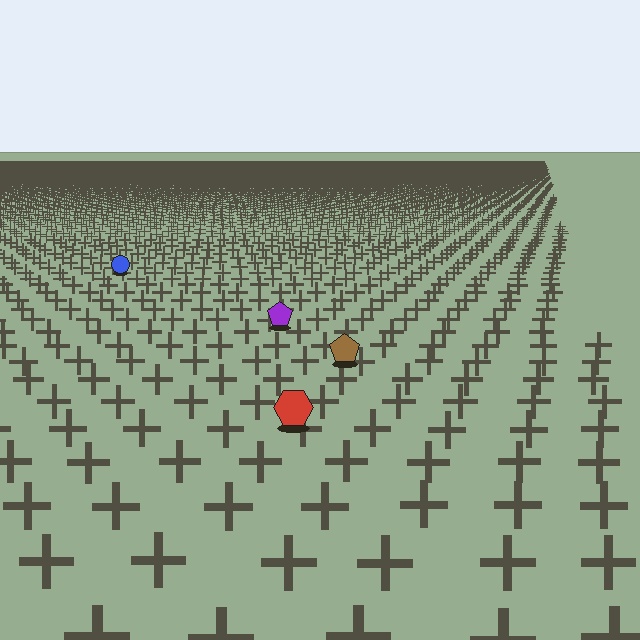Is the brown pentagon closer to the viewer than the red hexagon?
No. The red hexagon is closer — you can tell from the texture gradient: the ground texture is coarser near it.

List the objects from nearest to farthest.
From nearest to farthest: the red hexagon, the brown pentagon, the purple pentagon, the blue circle.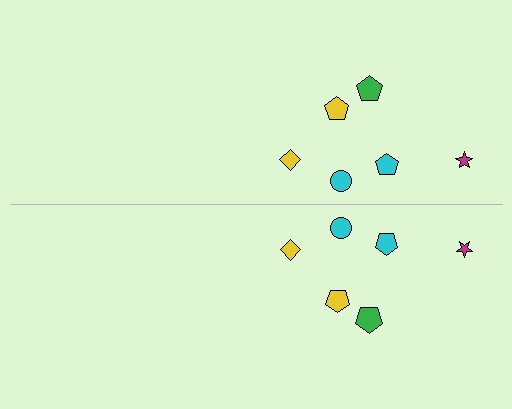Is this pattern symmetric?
Yes, this pattern has bilateral (reflection) symmetry.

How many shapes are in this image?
There are 12 shapes in this image.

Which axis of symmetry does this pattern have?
The pattern has a horizontal axis of symmetry running through the center of the image.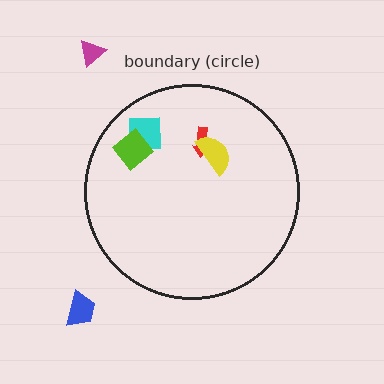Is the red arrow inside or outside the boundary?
Inside.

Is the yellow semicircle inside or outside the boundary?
Inside.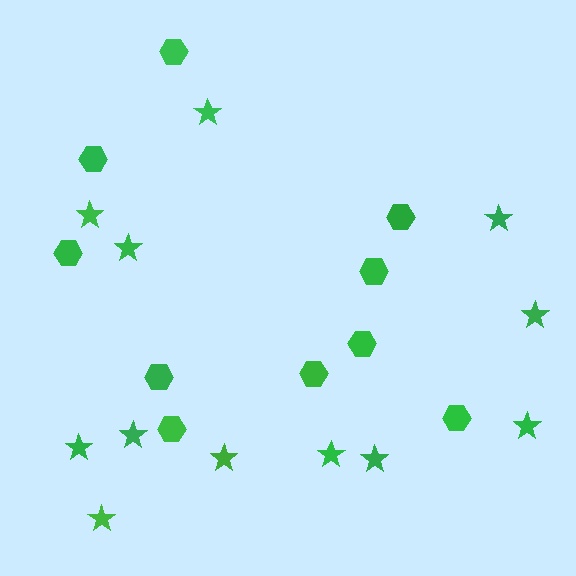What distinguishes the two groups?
There are 2 groups: one group of stars (12) and one group of hexagons (10).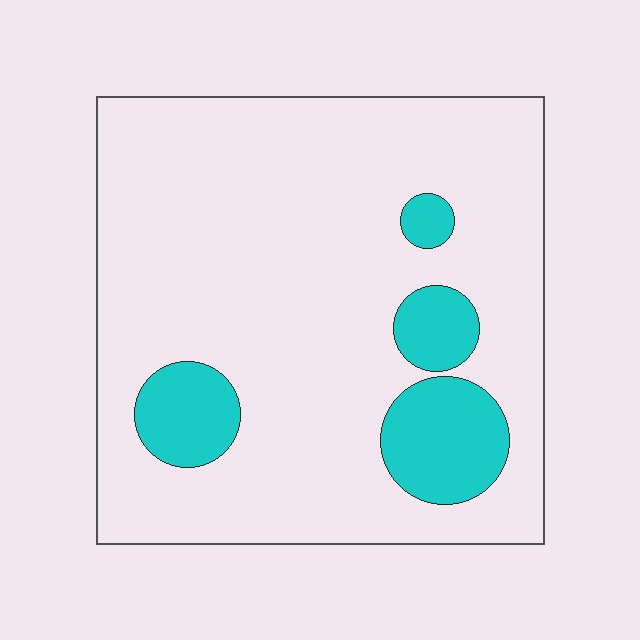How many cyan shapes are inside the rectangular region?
4.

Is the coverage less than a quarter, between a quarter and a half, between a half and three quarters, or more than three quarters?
Less than a quarter.